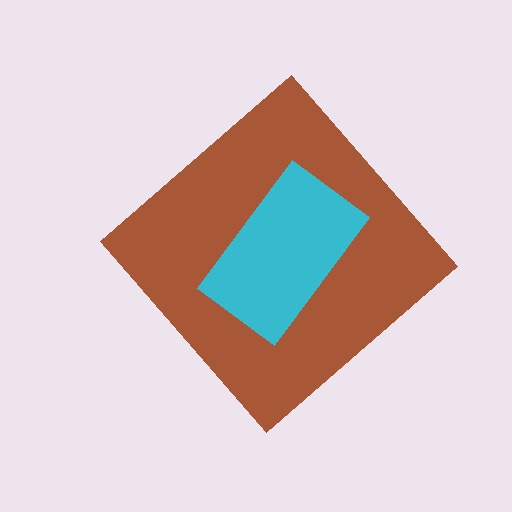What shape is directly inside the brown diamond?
The cyan rectangle.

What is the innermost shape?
The cyan rectangle.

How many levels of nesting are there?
2.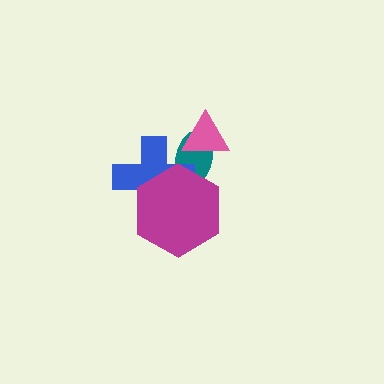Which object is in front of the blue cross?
The magenta hexagon is in front of the blue cross.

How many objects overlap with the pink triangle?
1 object overlaps with the pink triangle.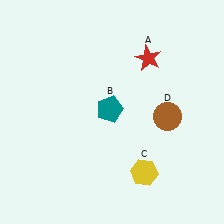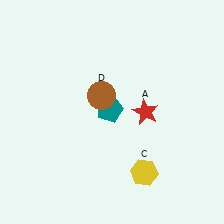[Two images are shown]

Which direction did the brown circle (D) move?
The brown circle (D) moved left.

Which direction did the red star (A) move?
The red star (A) moved down.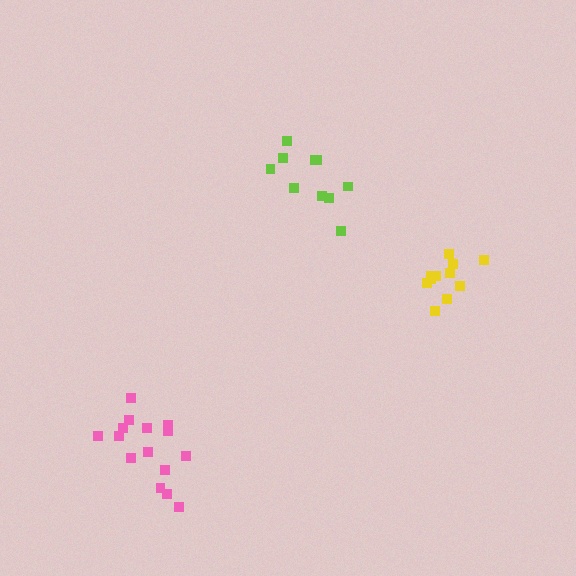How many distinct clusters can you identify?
There are 3 distinct clusters.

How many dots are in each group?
Group 1: 11 dots, Group 2: 11 dots, Group 3: 15 dots (37 total).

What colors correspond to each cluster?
The clusters are colored: yellow, lime, pink.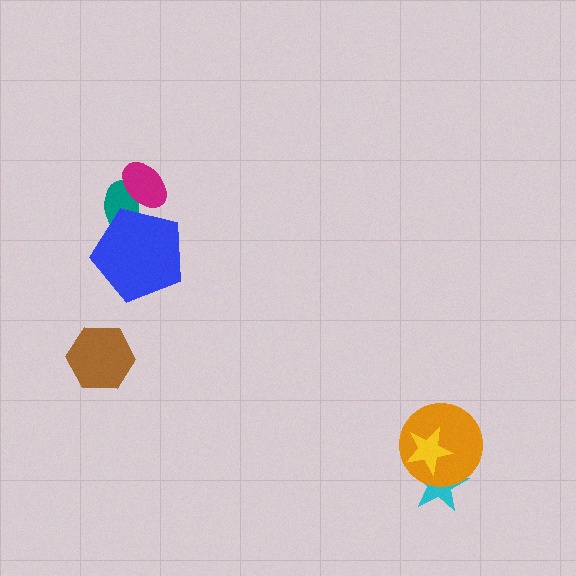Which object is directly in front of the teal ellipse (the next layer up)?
The magenta ellipse is directly in front of the teal ellipse.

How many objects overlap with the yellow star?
2 objects overlap with the yellow star.